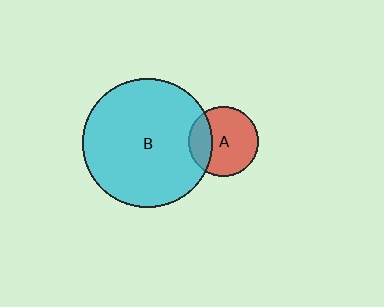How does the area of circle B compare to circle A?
Approximately 3.4 times.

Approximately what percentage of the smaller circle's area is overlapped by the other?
Approximately 25%.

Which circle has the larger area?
Circle B (cyan).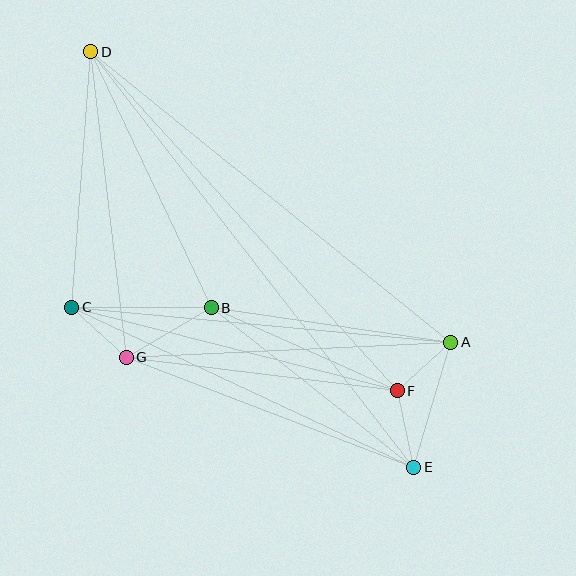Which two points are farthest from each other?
Points D and E are farthest from each other.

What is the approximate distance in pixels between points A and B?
The distance between A and B is approximately 242 pixels.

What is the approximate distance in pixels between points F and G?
The distance between F and G is approximately 273 pixels.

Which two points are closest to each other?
Points A and F are closest to each other.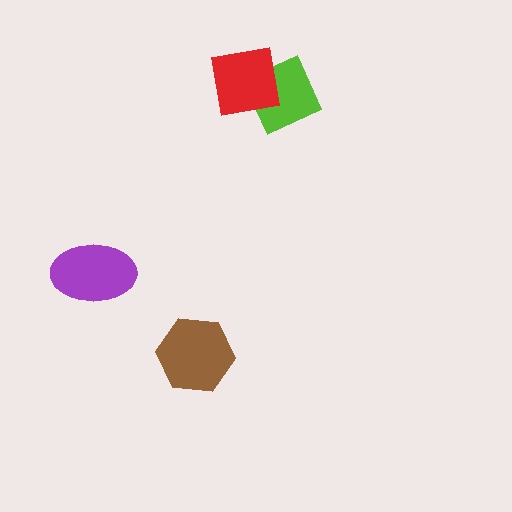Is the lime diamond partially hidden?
Yes, it is partially covered by another shape.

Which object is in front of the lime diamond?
The red square is in front of the lime diamond.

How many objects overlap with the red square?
1 object overlaps with the red square.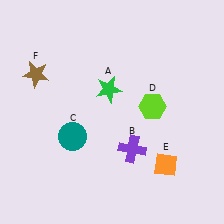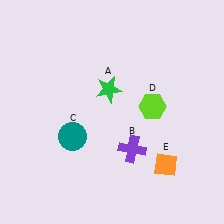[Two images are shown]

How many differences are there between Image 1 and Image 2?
There is 1 difference between the two images.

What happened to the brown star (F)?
The brown star (F) was removed in Image 2. It was in the top-left area of Image 1.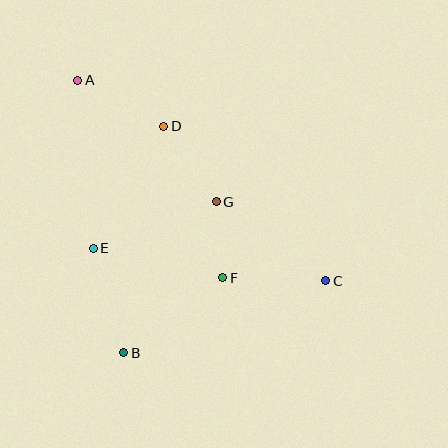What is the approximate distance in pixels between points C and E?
The distance between C and E is approximately 235 pixels.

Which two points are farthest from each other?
Points A and C are farthest from each other.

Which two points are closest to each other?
Points F and G are closest to each other.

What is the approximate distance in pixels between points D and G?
The distance between D and G is approximately 92 pixels.